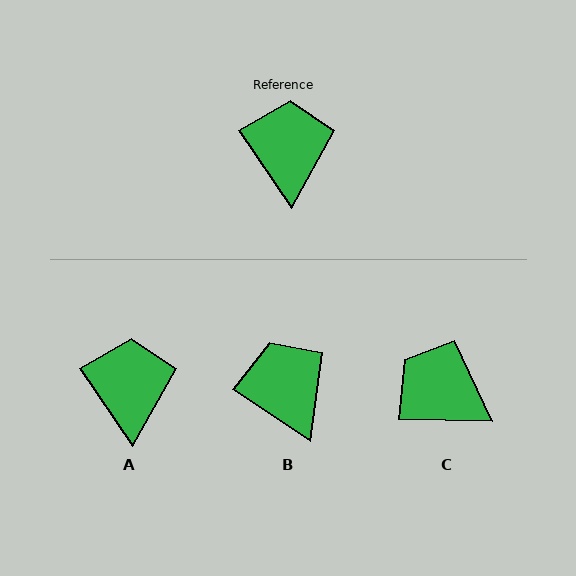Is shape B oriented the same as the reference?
No, it is off by about 22 degrees.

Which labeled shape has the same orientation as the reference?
A.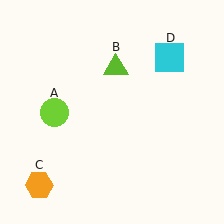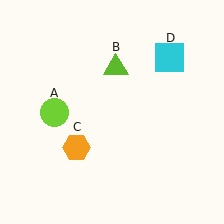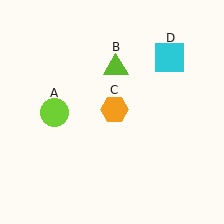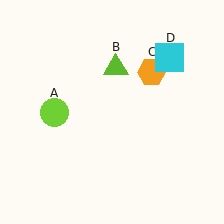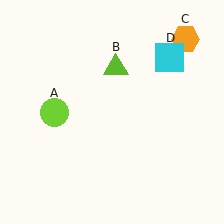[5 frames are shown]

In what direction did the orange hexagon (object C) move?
The orange hexagon (object C) moved up and to the right.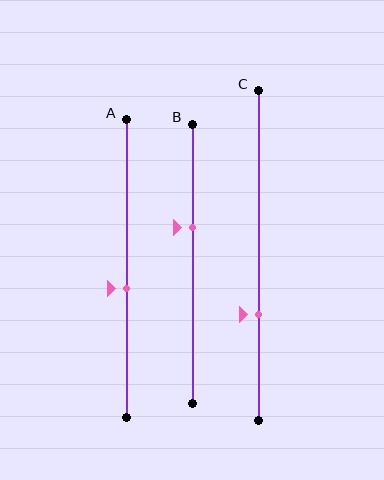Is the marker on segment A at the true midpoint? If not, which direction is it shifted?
No, the marker on segment A is shifted downward by about 7% of the segment length.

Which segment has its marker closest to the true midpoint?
Segment A has its marker closest to the true midpoint.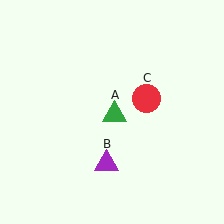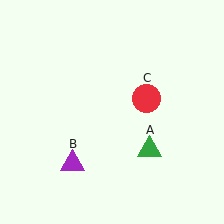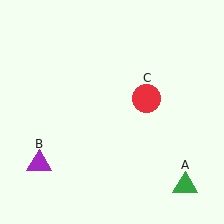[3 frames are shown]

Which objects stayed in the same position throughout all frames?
Red circle (object C) remained stationary.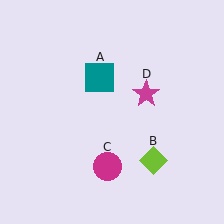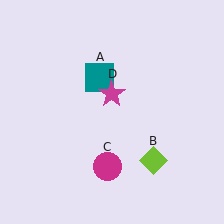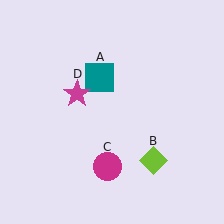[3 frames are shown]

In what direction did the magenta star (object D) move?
The magenta star (object D) moved left.